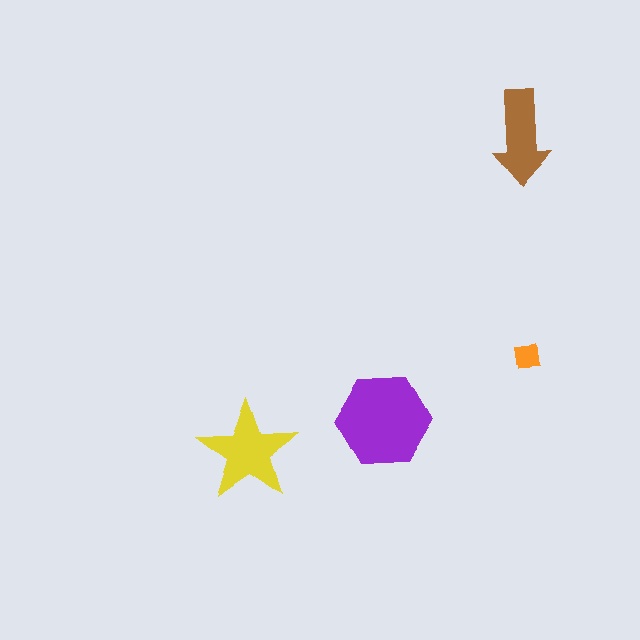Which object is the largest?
The purple hexagon.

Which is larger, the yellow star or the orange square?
The yellow star.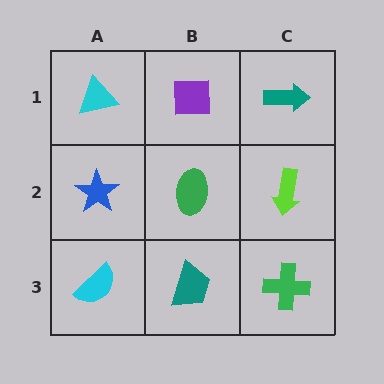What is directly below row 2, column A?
A cyan semicircle.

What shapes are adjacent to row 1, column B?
A green ellipse (row 2, column B), a cyan triangle (row 1, column A), a teal arrow (row 1, column C).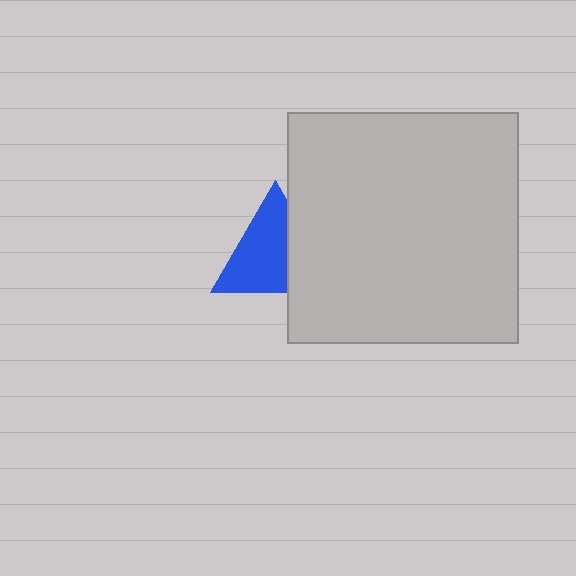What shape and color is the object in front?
The object in front is a light gray square.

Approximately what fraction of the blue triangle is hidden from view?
Roughly 33% of the blue triangle is hidden behind the light gray square.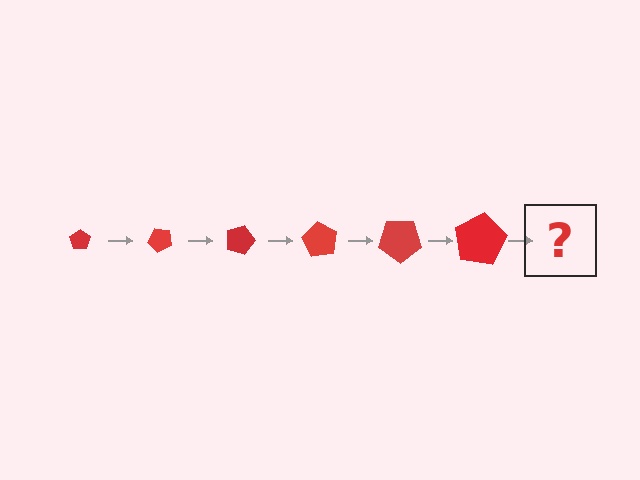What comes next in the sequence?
The next element should be a pentagon, larger than the previous one and rotated 270 degrees from the start.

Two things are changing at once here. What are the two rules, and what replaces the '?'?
The two rules are that the pentagon grows larger each step and it rotates 45 degrees each step. The '?' should be a pentagon, larger than the previous one and rotated 270 degrees from the start.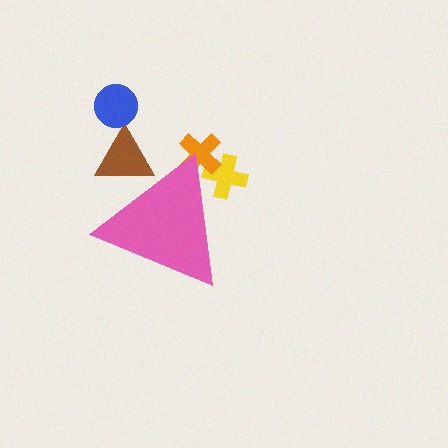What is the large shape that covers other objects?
A pink triangle.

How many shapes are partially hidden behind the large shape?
3 shapes are partially hidden.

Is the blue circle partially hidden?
No, the blue circle is fully visible.